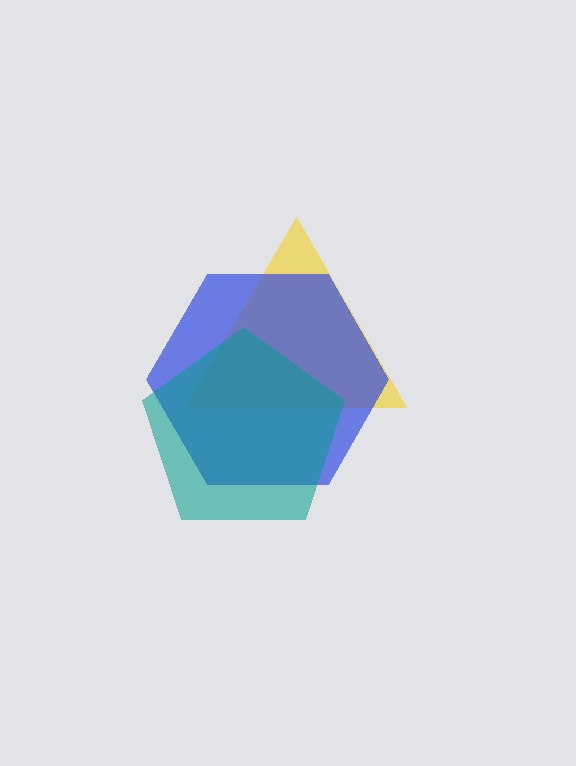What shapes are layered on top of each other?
The layered shapes are: a yellow triangle, a blue hexagon, a teal pentagon.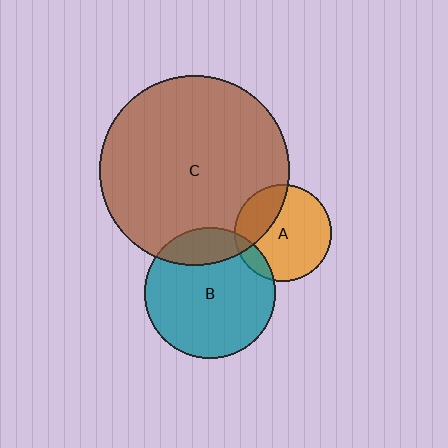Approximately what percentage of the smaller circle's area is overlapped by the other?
Approximately 20%.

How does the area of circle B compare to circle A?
Approximately 1.8 times.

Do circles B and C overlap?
Yes.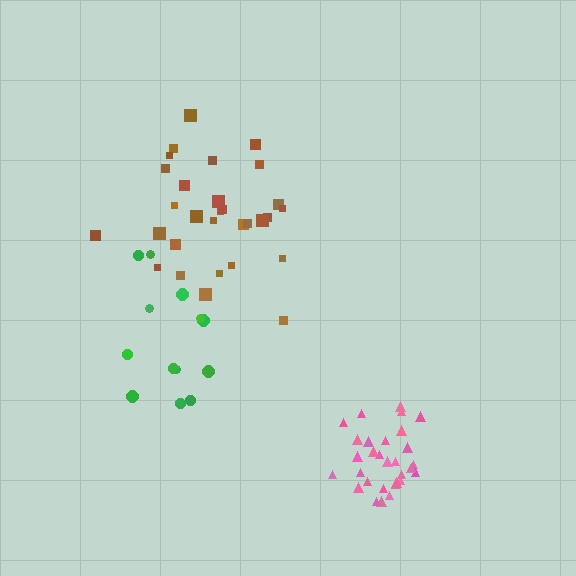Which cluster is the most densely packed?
Pink.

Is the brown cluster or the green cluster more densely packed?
Green.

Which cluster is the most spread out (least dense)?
Brown.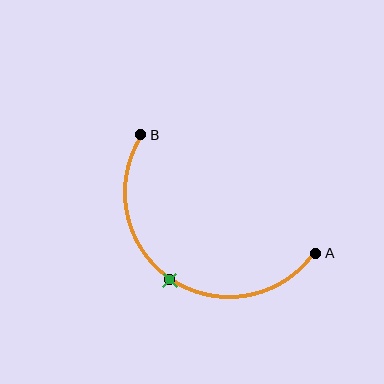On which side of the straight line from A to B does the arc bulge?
The arc bulges below and to the left of the straight line connecting A and B.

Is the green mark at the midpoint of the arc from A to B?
Yes. The green mark lies on the arc at equal arc-length from both A and B — it is the arc midpoint.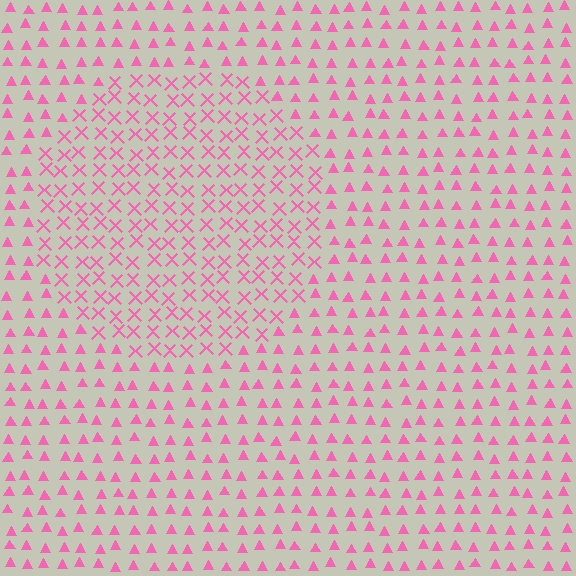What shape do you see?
I see a circle.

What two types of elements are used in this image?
The image uses X marks inside the circle region and triangles outside it.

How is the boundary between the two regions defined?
The boundary is defined by a change in element shape: X marks inside vs. triangles outside. All elements share the same color and spacing.